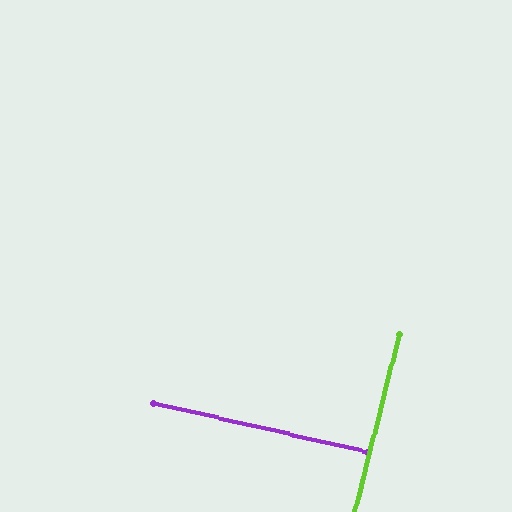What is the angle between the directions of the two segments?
Approximately 89 degrees.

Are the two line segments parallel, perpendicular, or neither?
Perpendicular — they meet at approximately 89°.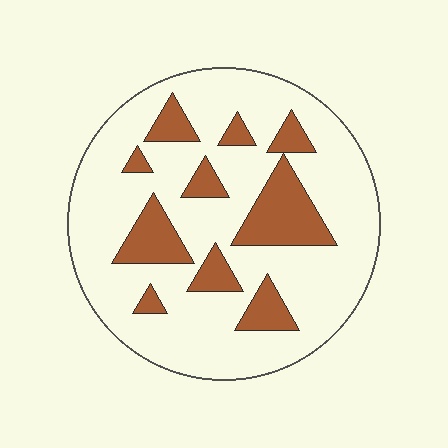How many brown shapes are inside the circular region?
10.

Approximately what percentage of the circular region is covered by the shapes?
Approximately 20%.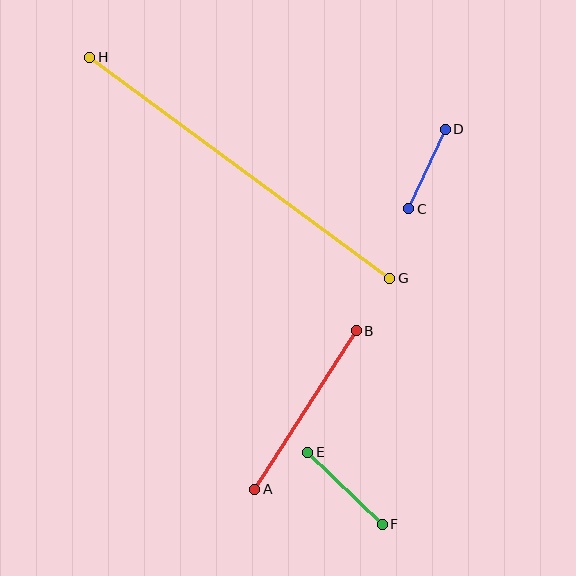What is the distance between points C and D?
The distance is approximately 88 pixels.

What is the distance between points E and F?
The distance is approximately 103 pixels.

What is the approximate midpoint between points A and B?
The midpoint is at approximately (305, 410) pixels.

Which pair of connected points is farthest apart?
Points G and H are farthest apart.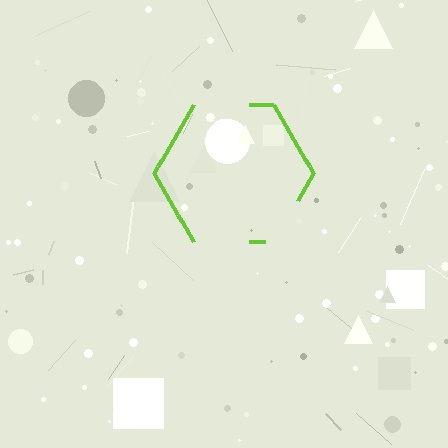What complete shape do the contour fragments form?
The contour fragments form a hexagon.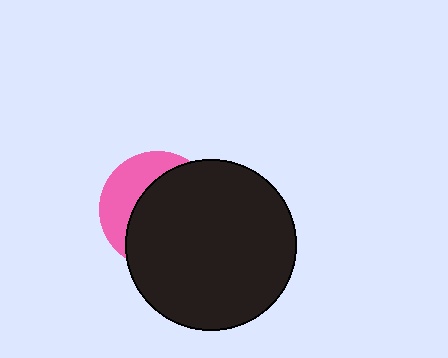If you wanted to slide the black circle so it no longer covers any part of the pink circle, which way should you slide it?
Slide it right — that is the most direct way to separate the two shapes.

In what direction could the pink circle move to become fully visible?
The pink circle could move left. That would shift it out from behind the black circle entirely.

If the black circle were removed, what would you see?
You would see the complete pink circle.